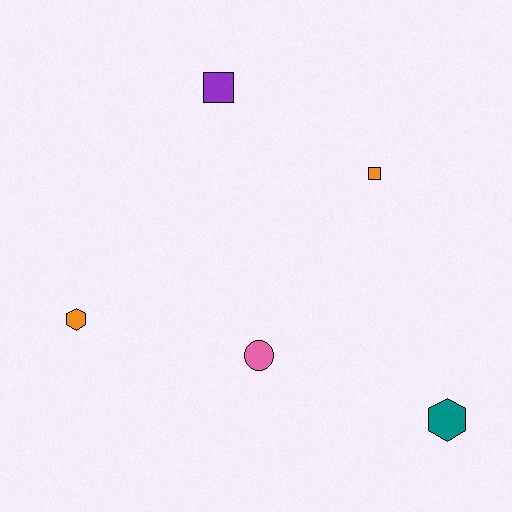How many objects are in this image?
There are 5 objects.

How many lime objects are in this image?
There are no lime objects.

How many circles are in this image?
There is 1 circle.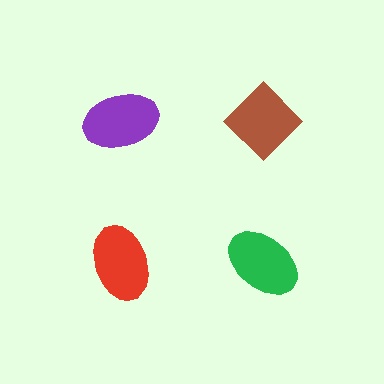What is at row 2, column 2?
A green ellipse.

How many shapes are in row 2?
2 shapes.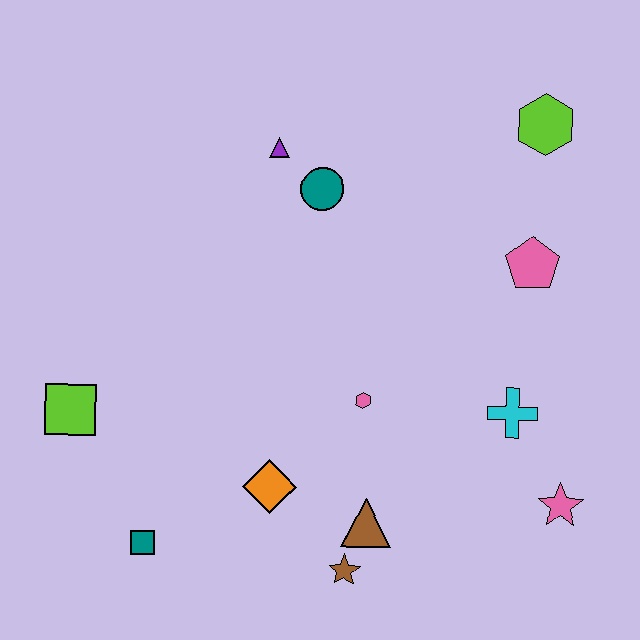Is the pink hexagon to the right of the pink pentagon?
No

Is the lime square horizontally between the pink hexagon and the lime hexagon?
No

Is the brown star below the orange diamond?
Yes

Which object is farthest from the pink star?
The lime square is farthest from the pink star.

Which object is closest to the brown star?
The brown triangle is closest to the brown star.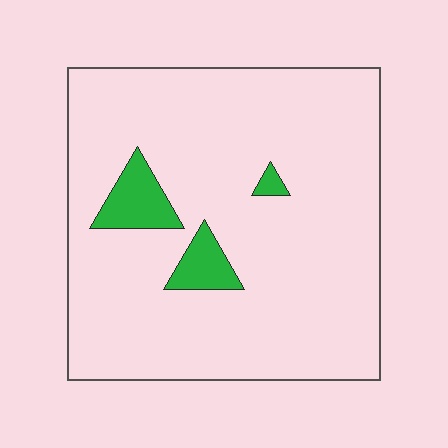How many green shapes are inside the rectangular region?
3.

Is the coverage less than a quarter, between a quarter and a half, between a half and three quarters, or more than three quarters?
Less than a quarter.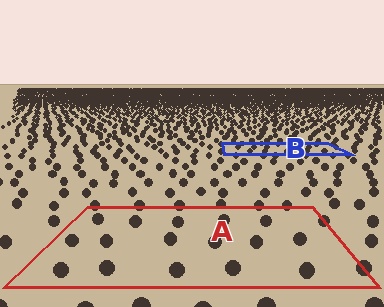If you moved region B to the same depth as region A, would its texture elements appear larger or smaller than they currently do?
They would appear larger. At a closer depth, the same texture elements are projected at a bigger on-screen size.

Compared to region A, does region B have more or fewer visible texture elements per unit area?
Region B has more texture elements per unit area — they are packed more densely because it is farther away.